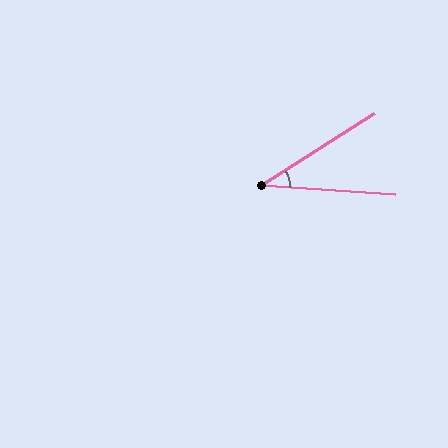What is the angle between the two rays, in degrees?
Approximately 36 degrees.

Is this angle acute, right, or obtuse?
It is acute.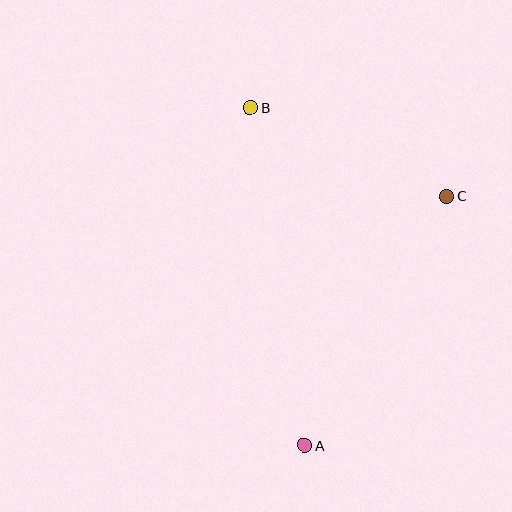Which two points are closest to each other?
Points B and C are closest to each other.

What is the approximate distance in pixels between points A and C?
The distance between A and C is approximately 286 pixels.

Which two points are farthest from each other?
Points A and B are farthest from each other.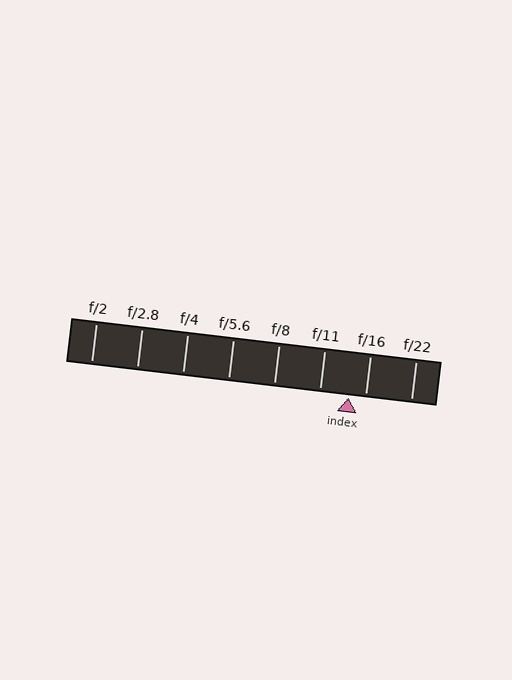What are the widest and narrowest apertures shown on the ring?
The widest aperture shown is f/2 and the narrowest is f/22.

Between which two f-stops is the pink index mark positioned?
The index mark is between f/11 and f/16.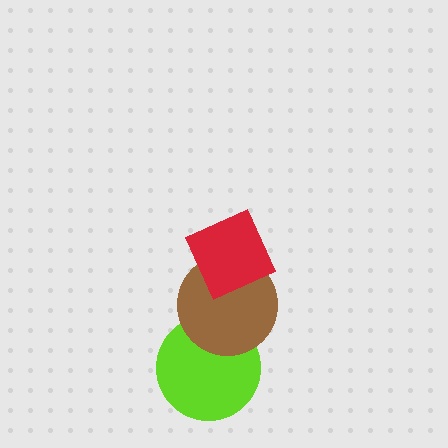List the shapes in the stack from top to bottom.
From top to bottom: the red diamond, the brown circle, the lime circle.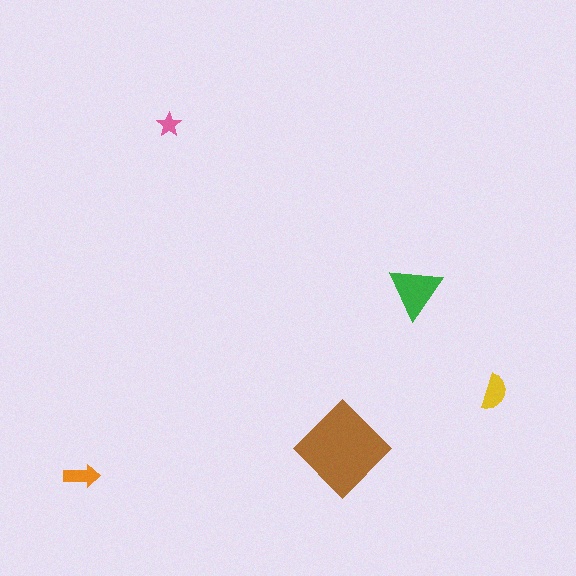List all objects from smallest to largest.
The pink star, the orange arrow, the yellow semicircle, the green triangle, the brown diamond.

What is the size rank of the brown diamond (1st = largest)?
1st.